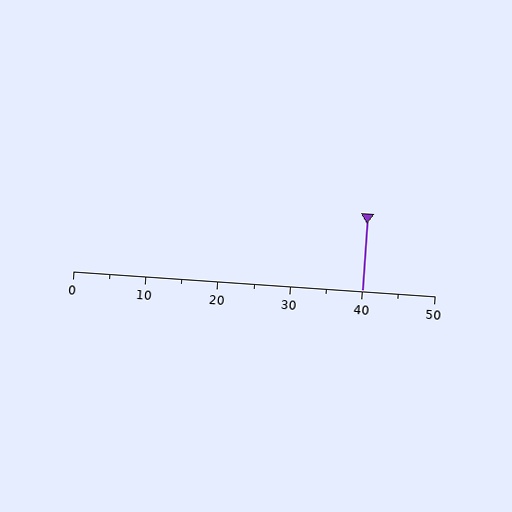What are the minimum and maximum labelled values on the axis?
The axis runs from 0 to 50.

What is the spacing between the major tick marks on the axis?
The major ticks are spaced 10 apart.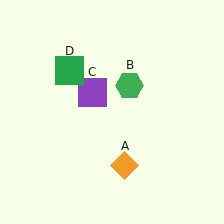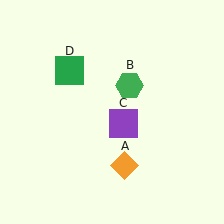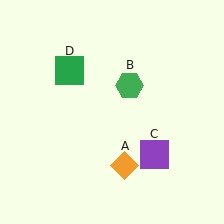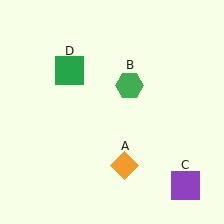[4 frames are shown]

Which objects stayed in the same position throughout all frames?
Orange diamond (object A) and green hexagon (object B) and green square (object D) remained stationary.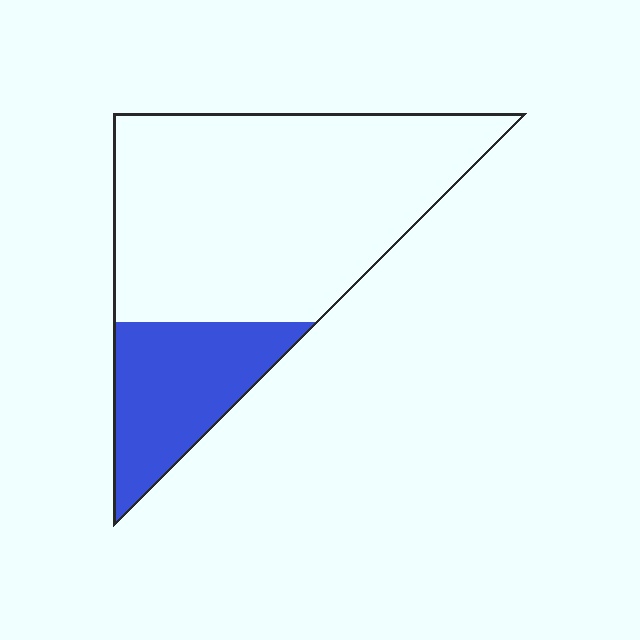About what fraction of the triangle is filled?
About one quarter (1/4).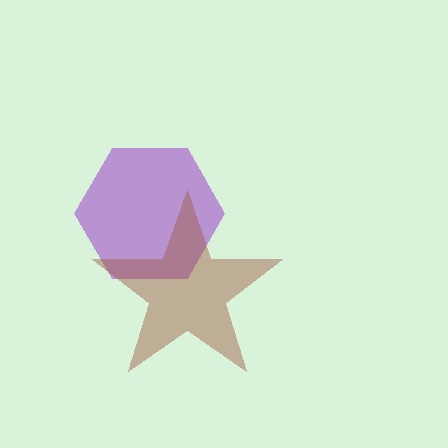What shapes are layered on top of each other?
The layered shapes are: a purple hexagon, a brown star.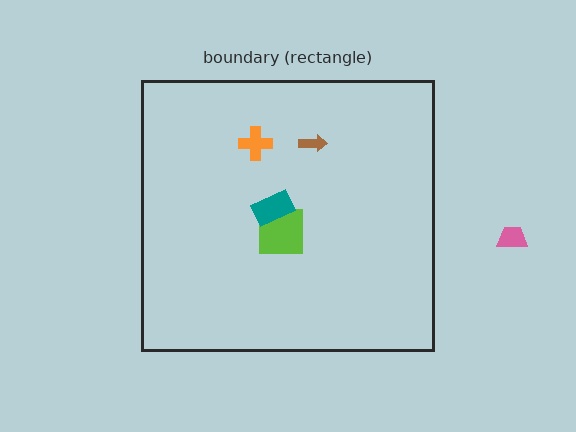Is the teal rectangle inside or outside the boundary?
Inside.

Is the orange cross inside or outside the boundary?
Inside.